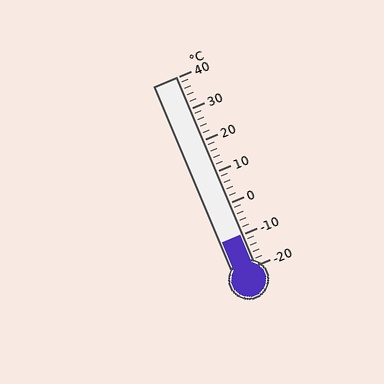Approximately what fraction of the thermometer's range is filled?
The thermometer is filled to approximately 15% of its range.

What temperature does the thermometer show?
The thermometer shows approximately -10°C.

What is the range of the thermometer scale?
The thermometer scale ranges from -20°C to 40°C.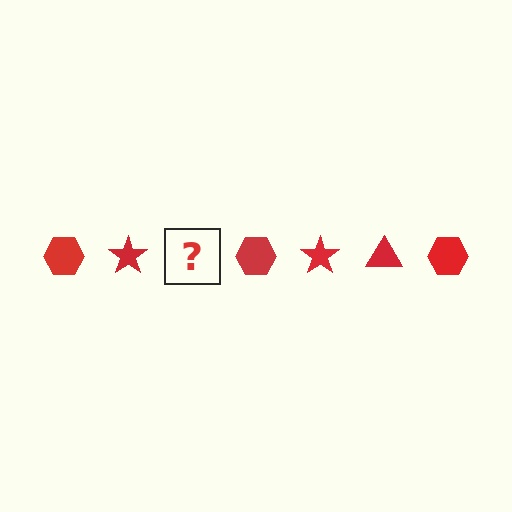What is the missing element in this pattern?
The missing element is a red triangle.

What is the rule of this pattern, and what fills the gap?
The rule is that the pattern cycles through hexagon, star, triangle shapes in red. The gap should be filled with a red triangle.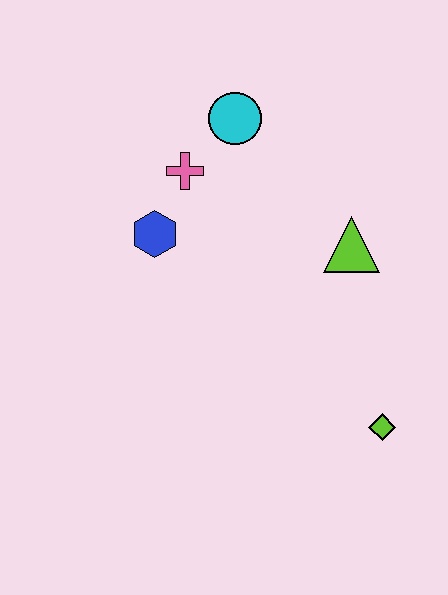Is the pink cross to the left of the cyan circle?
Yes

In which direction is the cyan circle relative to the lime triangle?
The cyan circle is above the lime triangle.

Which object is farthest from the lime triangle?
The blue hexagon is farthest from the lime triangle.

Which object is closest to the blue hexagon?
The pink cross is closest to the blue hexagon.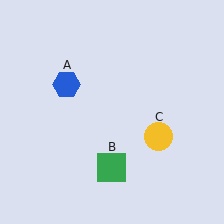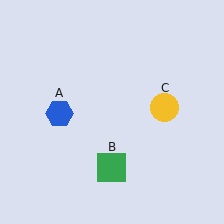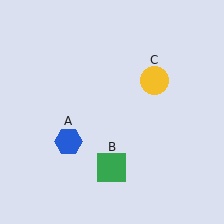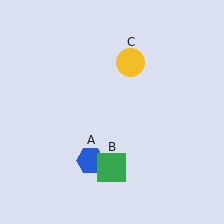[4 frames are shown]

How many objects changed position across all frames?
2 objects changed position: blue hexagon (object A), yellow circle (object C).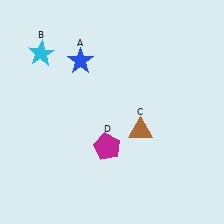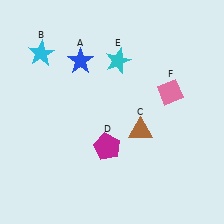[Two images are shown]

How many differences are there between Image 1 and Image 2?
There are 2 differences between the two images.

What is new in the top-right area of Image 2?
A cyan star (E) was added in the top-right area of Image 2.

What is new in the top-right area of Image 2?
A pink diamond (F) was added in the top-right area of Image 2.